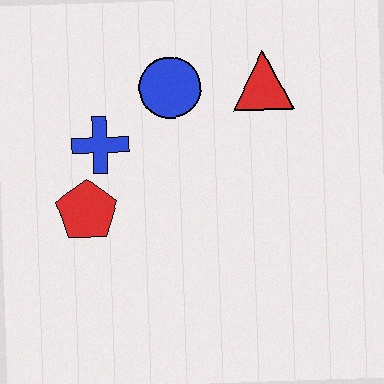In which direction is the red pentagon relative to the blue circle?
The red pentagon is below the blue circle.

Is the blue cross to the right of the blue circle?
No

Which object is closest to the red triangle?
The blue circle is closest to the red triangle.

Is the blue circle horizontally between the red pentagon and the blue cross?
No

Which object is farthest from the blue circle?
The red pentagon is farthest from the blue circle.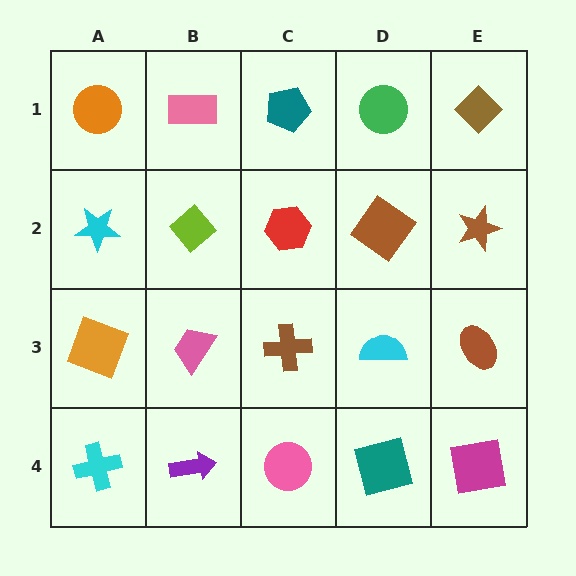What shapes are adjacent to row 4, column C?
A brown cross (row 3, column C), a purple arrow (row 4, column B), a teal square (row 4, column D).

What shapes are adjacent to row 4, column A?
An orange square (row 3, column A), a purple arrow (row 4, column B).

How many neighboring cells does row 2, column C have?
4.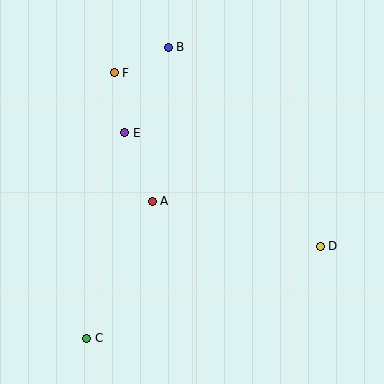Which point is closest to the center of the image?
Point A at (152, 201) is closest to the center.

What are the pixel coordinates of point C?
Point C is at (87, 338).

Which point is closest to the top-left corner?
Point F is closest to the top-left corner.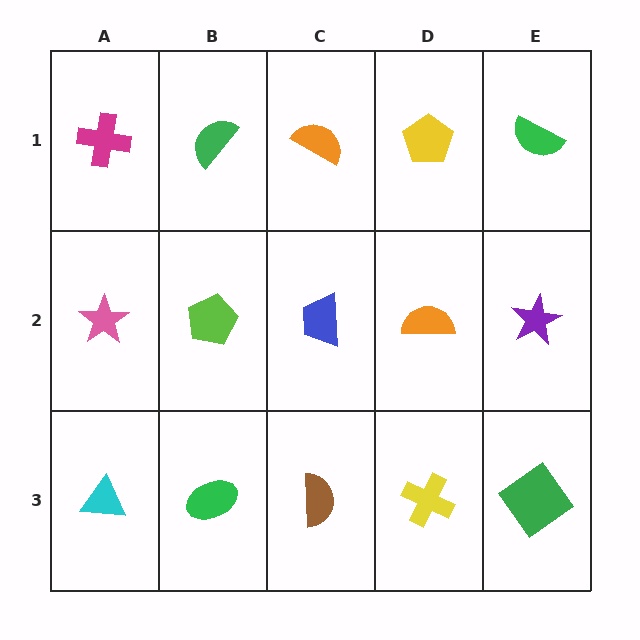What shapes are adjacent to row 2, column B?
A green semicircle (row 1, column B), a green ellipse (row 3, column B), a pink star (row 2, column A), a blue trapezoid (row 2, column C).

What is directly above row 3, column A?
A pink star.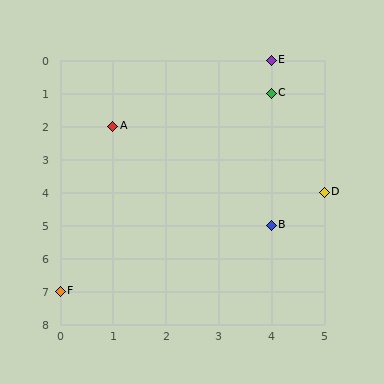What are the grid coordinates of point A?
Point A is at grid coordinates (1, 2).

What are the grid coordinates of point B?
Point B is at grid coordinates (4, 5).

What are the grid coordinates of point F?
Point F is at grid coordinates (0, 7).